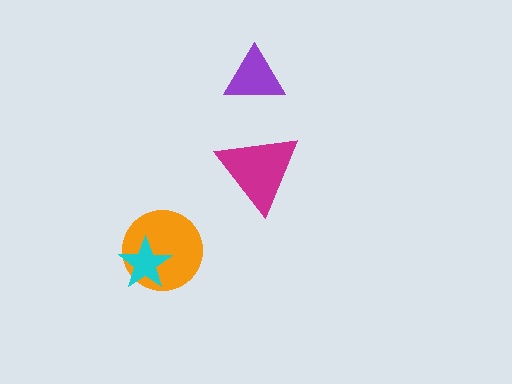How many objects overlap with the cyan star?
1 object overlaps with the cyan star.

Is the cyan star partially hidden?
No, no other shape covers it.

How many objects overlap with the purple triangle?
0 objects overlap with the purple triangle.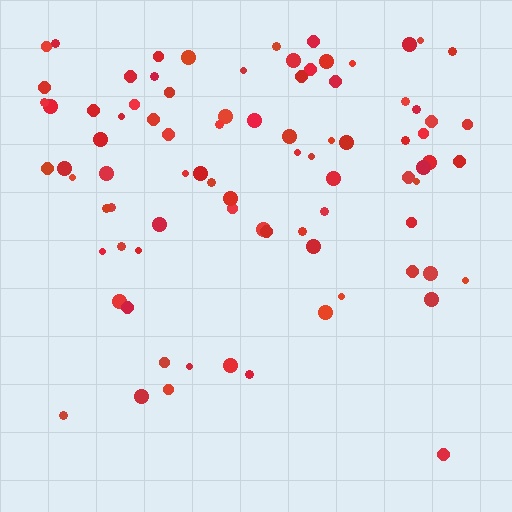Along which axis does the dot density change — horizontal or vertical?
Vertical.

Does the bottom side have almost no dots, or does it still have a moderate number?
Still a moderate number, just noticeably fewer than the top.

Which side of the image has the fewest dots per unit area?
The bottom.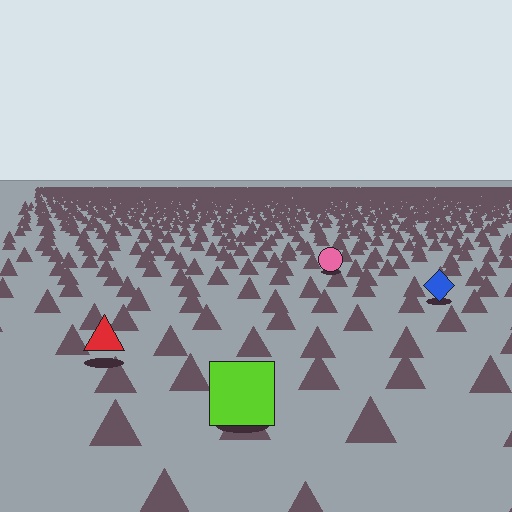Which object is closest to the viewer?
The lime square is closest. The texture marks near it are larger and more spread out.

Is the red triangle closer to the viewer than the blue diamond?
Yes. The red triangle is closer — you can tell from the texture gradient: the ground texture is coarser near it.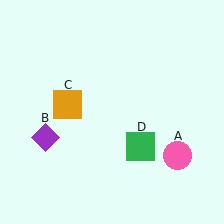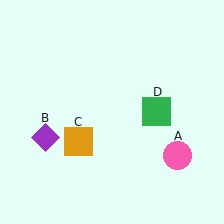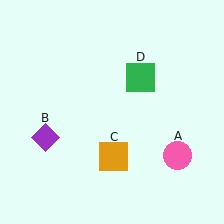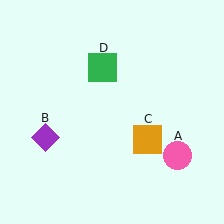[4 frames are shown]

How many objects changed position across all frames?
2 objects changed position: orange square (object C), green square (object D).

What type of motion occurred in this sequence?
The orange square (object C), green square (object D) rotated counterclockwise around the center of the scene.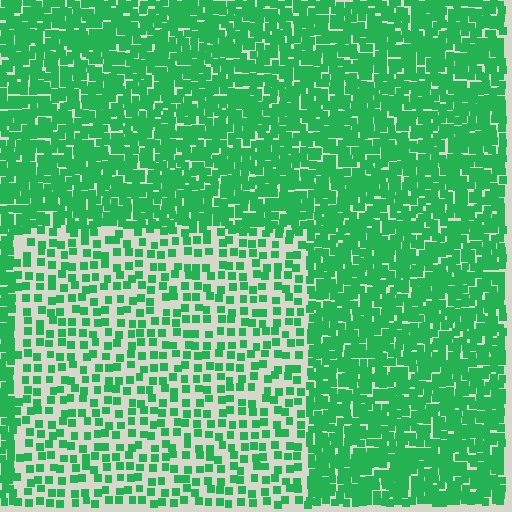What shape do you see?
I see a rectangle.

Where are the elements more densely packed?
The elements are more densely packed outside the rectangle boundary.